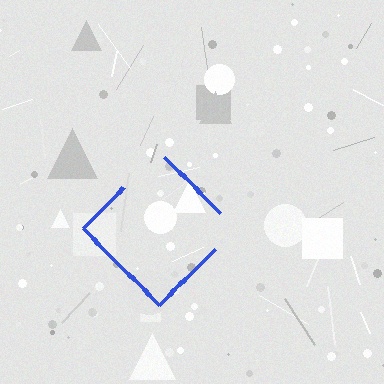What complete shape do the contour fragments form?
The contour fragments form a diamond.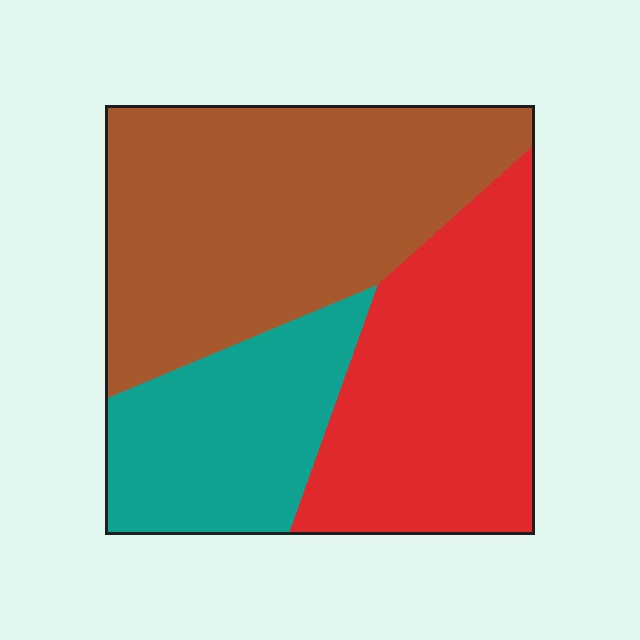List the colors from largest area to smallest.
From largest to smallest: brown, red, teal.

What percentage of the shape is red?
Red covers about 35% of the shape.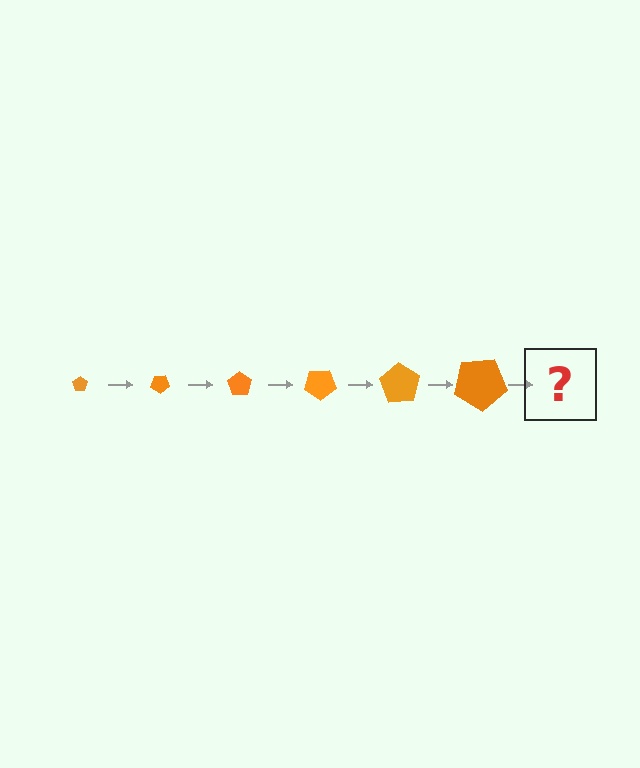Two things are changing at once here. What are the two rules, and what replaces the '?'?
The two rules are that the pentagon grows larger each step and it rotates 35 degrees each step. The '?' should be a pentagon, larger than the previous one and rotated 210 degrees from the start.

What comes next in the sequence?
The next element should be a pentagon, larger than the previous one and rotated 210 degrees from the start.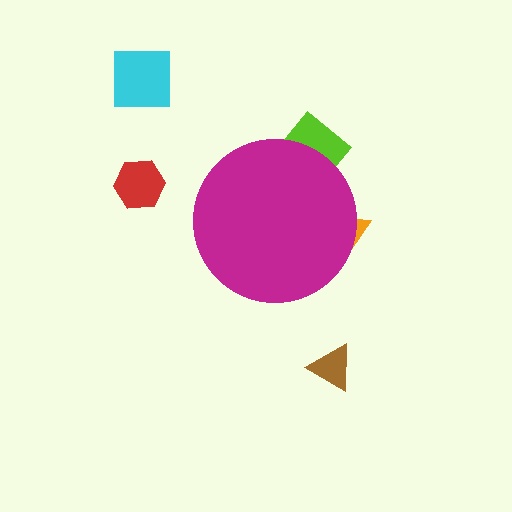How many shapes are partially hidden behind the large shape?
2 shapes are partially hidden.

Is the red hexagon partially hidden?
No, the red hexagon is fully visible.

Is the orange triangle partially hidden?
Yes, the orange triangle is partially hidden behind the magenta circle.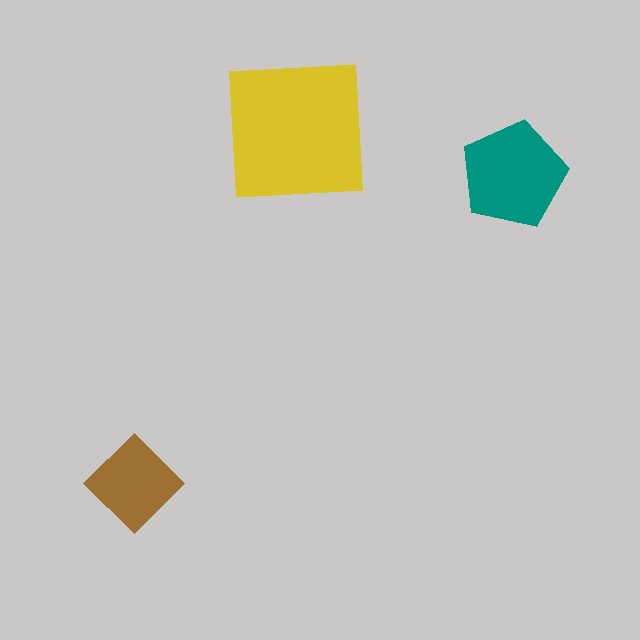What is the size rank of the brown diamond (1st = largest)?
3rd.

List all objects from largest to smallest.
The yellow square, the teal pentagon, the brown diamond.